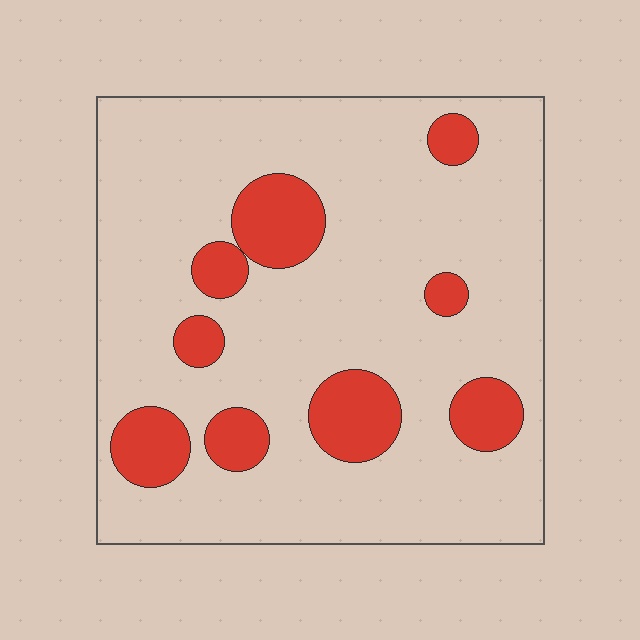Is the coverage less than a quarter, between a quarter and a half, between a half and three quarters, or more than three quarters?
Less than a quarter.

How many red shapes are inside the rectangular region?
9.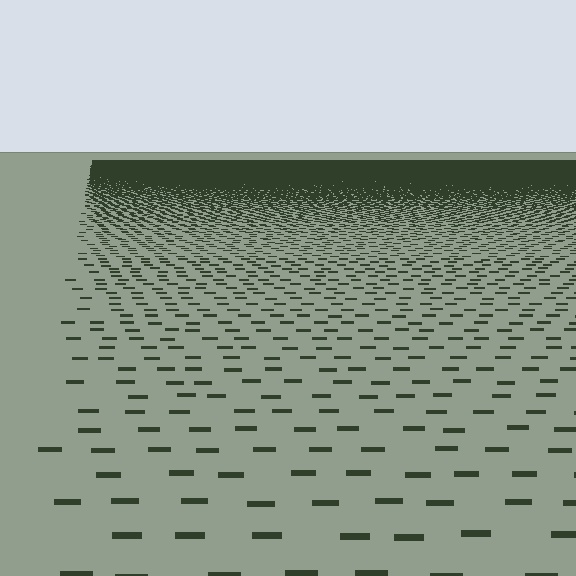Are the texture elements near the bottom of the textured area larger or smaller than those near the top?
Larger. Near the bottom, elements are closer to the viewer and appear at a bigger on-screen size.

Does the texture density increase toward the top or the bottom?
Density increases toward the top.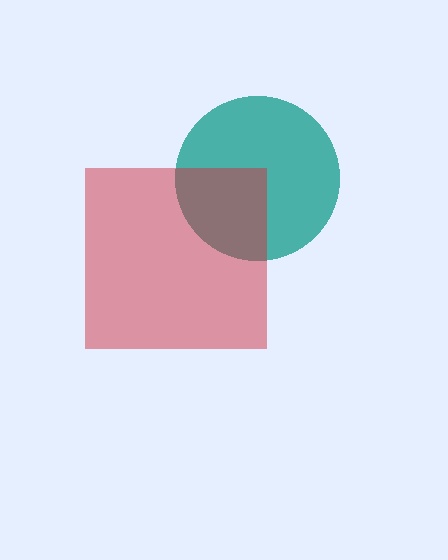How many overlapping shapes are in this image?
There are 2 overlapping shapes in the image.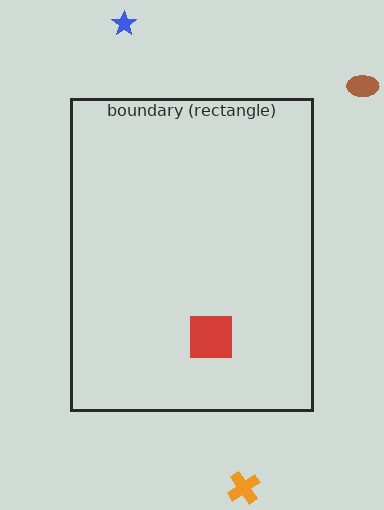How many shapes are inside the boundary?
1 inside, 3 outside.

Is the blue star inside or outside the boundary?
Outside.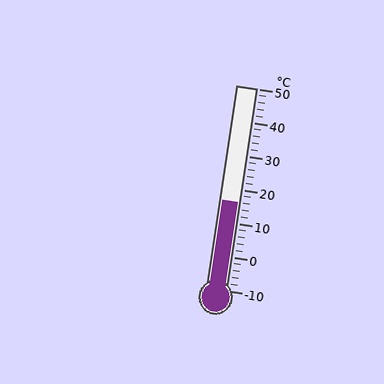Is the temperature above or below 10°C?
The temperature is above 10°C.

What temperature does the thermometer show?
The thermometer shows approximately 16°C.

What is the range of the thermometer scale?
The thermometer scale ranges from -10°C to 50°C.